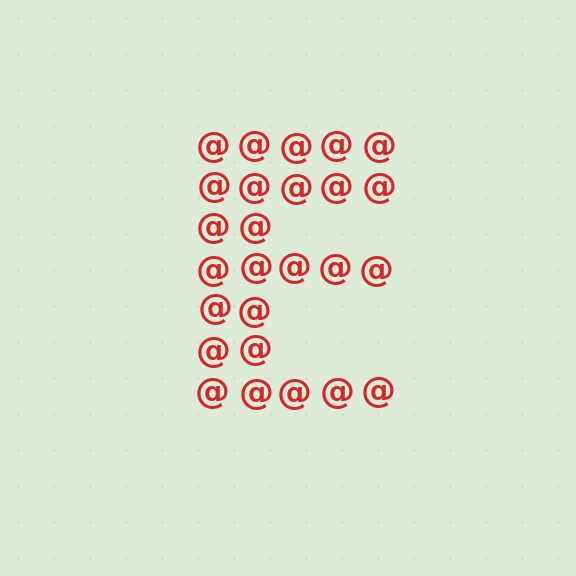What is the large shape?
The large shape is the letter E.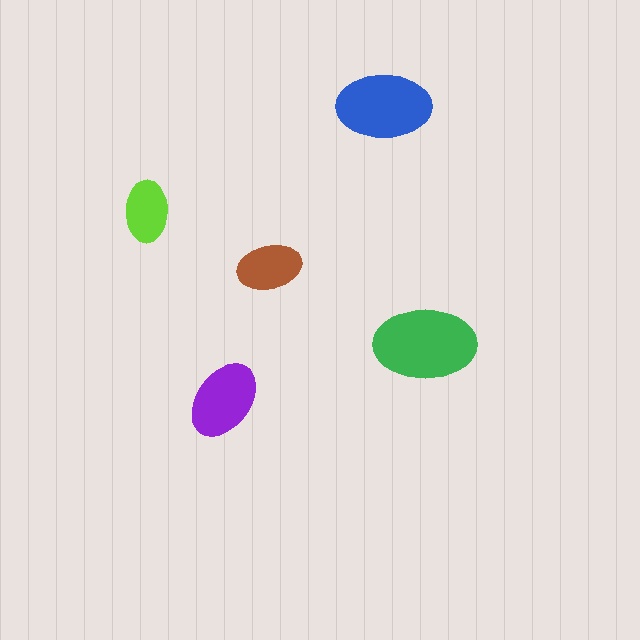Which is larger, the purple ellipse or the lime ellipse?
The purple one.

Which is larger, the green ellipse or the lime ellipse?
The green one.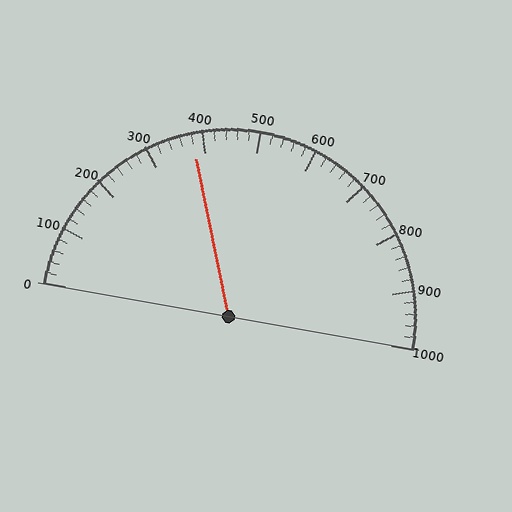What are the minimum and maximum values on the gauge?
The gauge ranges from 0 to 1000.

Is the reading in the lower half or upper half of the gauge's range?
The reading is in the lower half of the range (0 to 1000).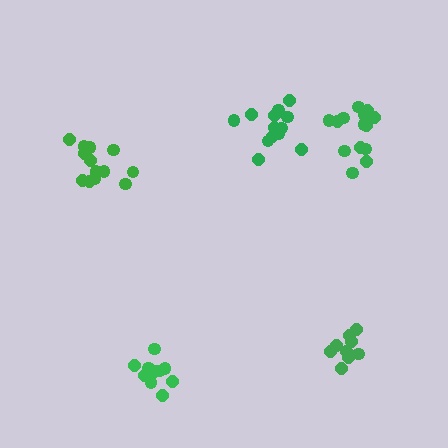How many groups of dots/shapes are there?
There are 5 groups.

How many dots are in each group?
Group 1: 13 dots, Group 2: 9 dots, Group 3: 13 dots, Group 4: 14 dots, Group 5: 11 dots (60 total).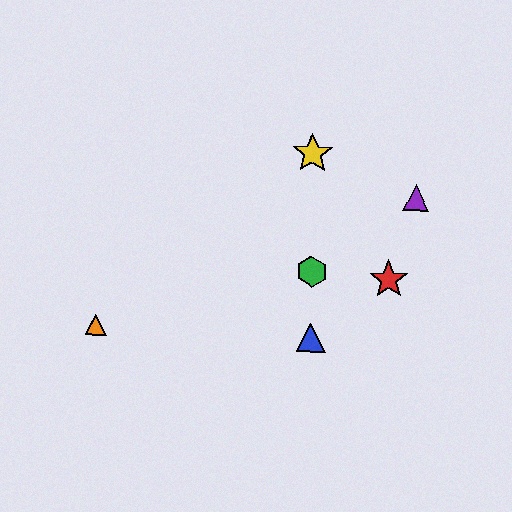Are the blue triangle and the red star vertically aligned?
No, the blue triangle is at x≈311 and the red star is at x≈388.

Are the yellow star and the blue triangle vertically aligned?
Yes, both are at x≈313.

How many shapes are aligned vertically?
3 shapes (the blue triangle, the green hexagon, the yellow star) are aligned vertically.